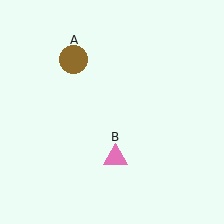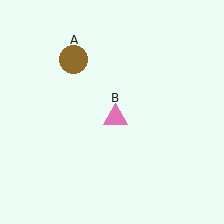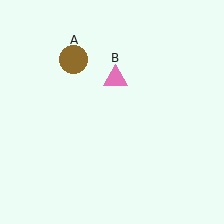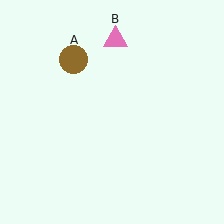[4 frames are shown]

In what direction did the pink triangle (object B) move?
The pink triangle (object B) moved up.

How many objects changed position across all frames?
1 object changed position: pink triangle (object B).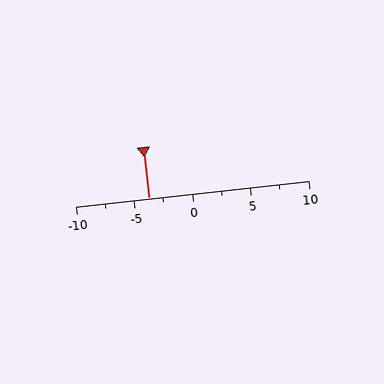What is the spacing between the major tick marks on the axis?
The major ticks are spaced 5 apart.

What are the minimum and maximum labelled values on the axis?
The axis runs from -10 to 10.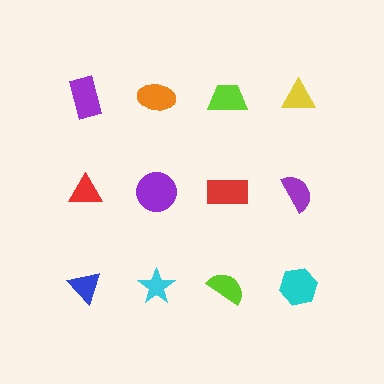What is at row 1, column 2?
An orange ellipse.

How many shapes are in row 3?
4 shapes.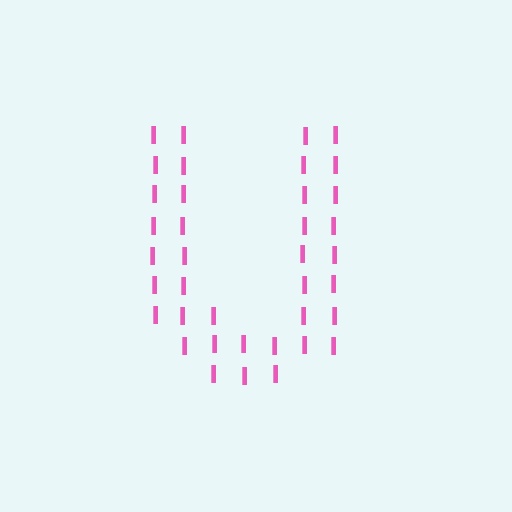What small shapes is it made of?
It is made of small letter I's.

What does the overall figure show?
The overall figure shows the letter U.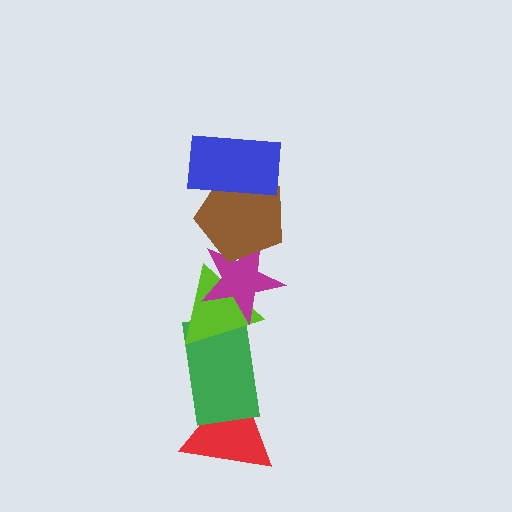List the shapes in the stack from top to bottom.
From top to bottom: the blue rectangle, the brown pentagon, the magenta star, the lime triangle, the green rectangle, the red triangle.